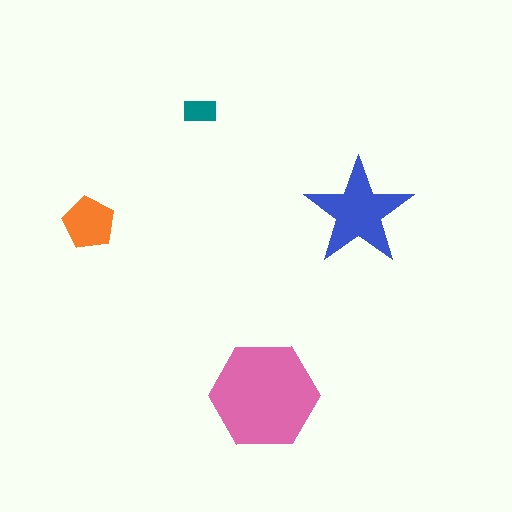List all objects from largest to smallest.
The pink hexagon, the blue star, the orange pentagon, the teal rectangle.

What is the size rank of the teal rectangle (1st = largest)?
4th.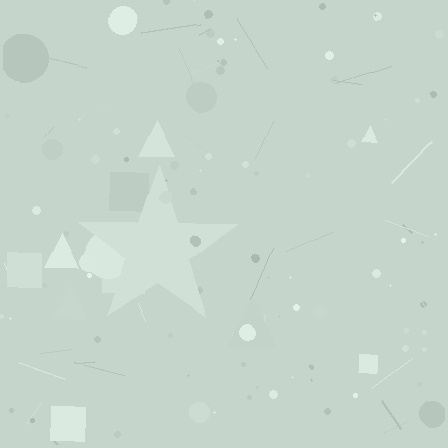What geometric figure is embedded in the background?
A star is embedded in the background.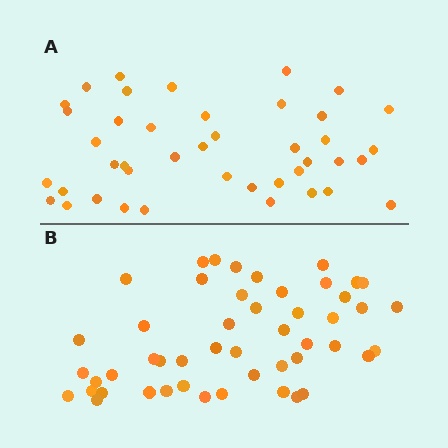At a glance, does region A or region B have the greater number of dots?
Region B (the bottom region) has more dots.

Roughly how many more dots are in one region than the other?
Region B has roughly 8 or so more dots than region A.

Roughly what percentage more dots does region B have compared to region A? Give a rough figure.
About 15% more.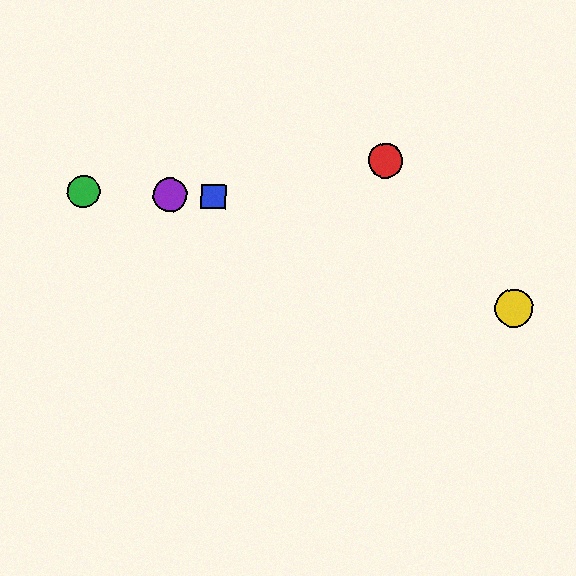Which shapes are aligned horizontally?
The blue square, the green circle, the purple circle are aligned horizontally.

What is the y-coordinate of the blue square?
The blue square is at y≈197.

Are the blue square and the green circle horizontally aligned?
Yes, both are at y≈197.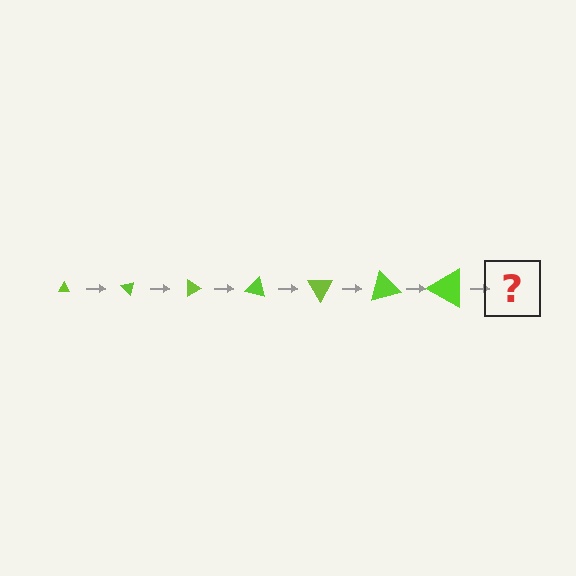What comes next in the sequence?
The next element should be a triangle, larger than the previous one and rotated 315 degrees from the start.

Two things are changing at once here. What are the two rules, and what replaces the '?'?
The two rules are that the triangle grows larger each step and it rotates 45 degrees each step. The '?' should be a triangle, larger than the previous one and rotated 315 degrees from the start.